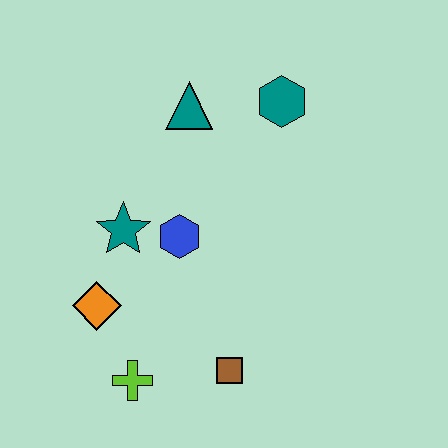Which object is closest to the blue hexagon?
The teal star is closest to the blue hexagon.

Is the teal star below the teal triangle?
Yes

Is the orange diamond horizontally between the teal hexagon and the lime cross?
No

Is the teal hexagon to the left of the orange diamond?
No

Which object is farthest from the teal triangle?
The lime cross is farthest from the teal triangle.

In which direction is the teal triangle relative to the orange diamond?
The teal triangle is above the orange diamond.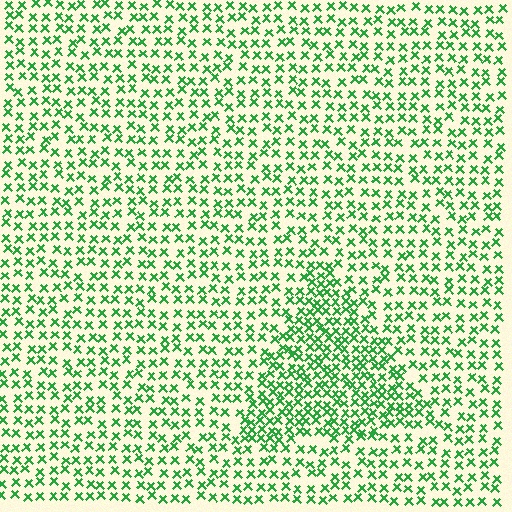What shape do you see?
I see a triangle.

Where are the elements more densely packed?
The elements are more densely packed inside the triangle boundary.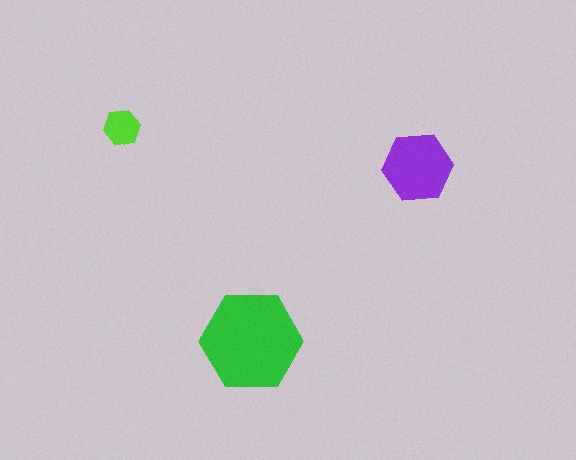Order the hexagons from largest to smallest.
the green one, the purple one, the lime one.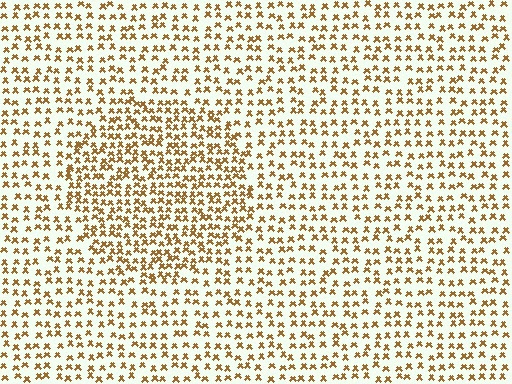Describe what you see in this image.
The image contains small brown elements arranged at two different densities. A circle-shaped region is visible where the elements are more densely packed than the surrounding area.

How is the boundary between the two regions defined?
The boundary is defined by a change in element density (approximately 1.7x ratio). All elements are the same color, size, and shape.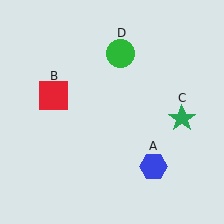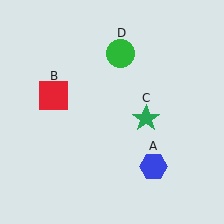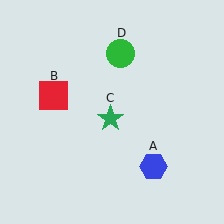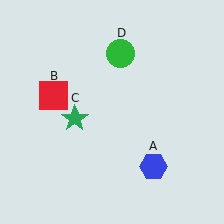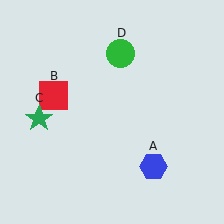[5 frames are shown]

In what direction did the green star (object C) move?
The green star (object C) moved left.